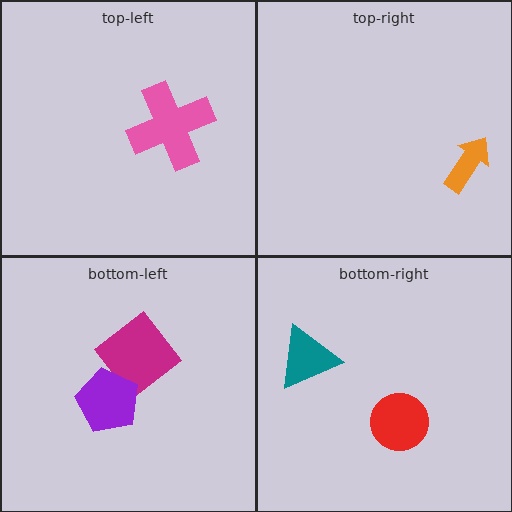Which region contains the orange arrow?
The top-right region.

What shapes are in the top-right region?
The orange arrow.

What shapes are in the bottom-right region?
The teal triangle, the red circle.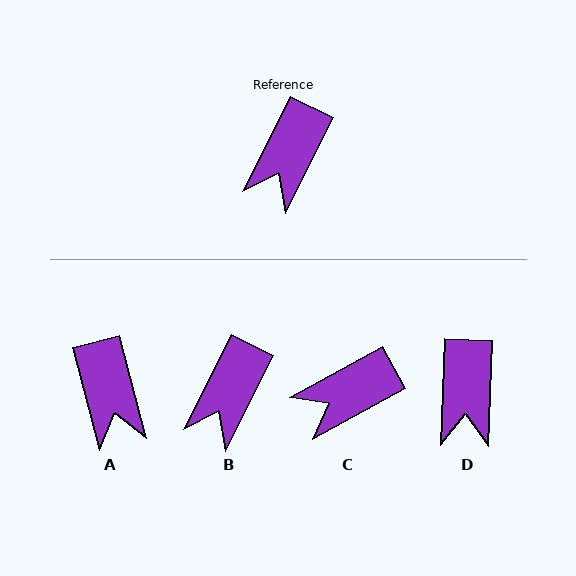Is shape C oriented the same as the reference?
No, it is off by about 34 degrees.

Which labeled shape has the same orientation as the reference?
B.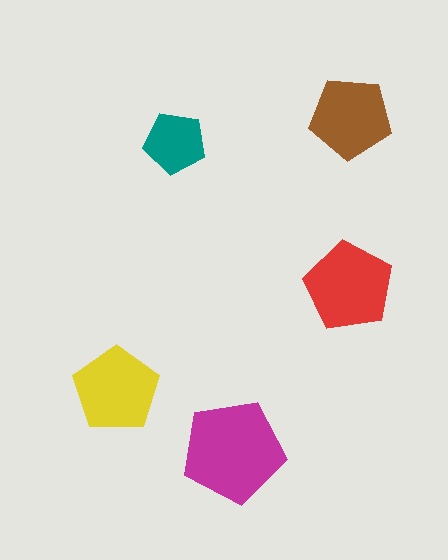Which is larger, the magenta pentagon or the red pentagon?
The magenta one.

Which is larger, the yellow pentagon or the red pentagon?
The red one.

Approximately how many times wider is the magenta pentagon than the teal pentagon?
About 1.5 times wider.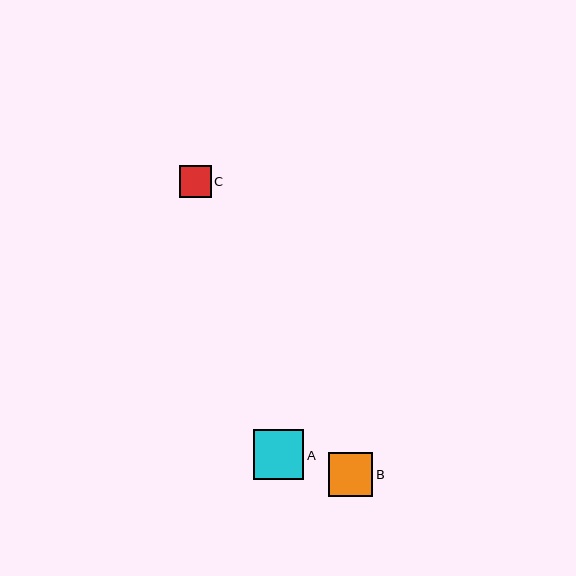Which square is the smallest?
Square C is the smallest with a size of approximately 32 pixels.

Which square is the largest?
Square A is the largest with a size of approximately 50 pixels.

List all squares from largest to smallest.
From largest to smallest: A, B, C.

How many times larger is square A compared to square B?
Square A is approximately 1.1 times the size of square B.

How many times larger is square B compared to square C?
Square B is approximately 1.4 times the size of square C.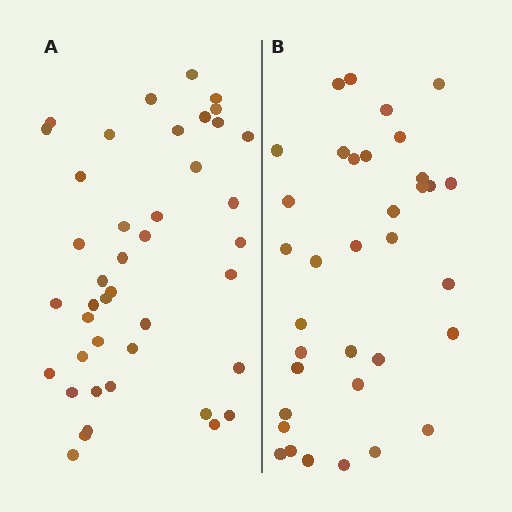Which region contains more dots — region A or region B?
Region A (the left region) has more dots.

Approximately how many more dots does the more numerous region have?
Region A has roughly 8 or so more dots than region B.